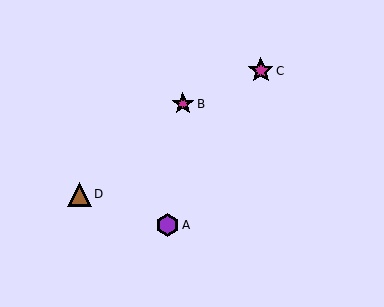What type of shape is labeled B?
Shape B is a magenta star.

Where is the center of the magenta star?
The center of the magenta star is at (183, 104).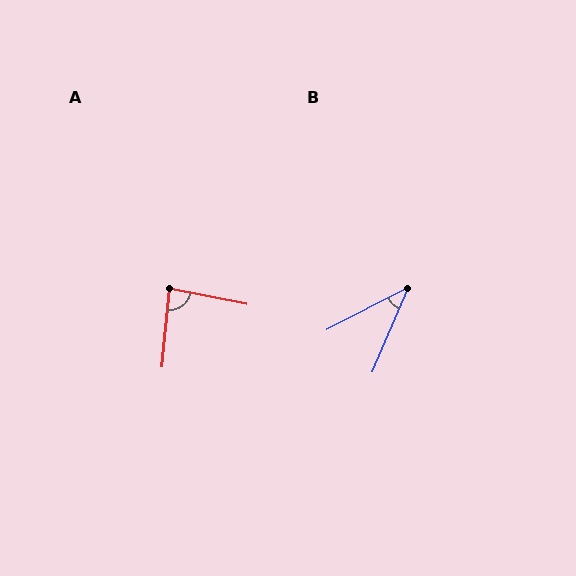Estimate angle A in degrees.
Approximately 84 degrees.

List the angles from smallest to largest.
B (40°), A (84°).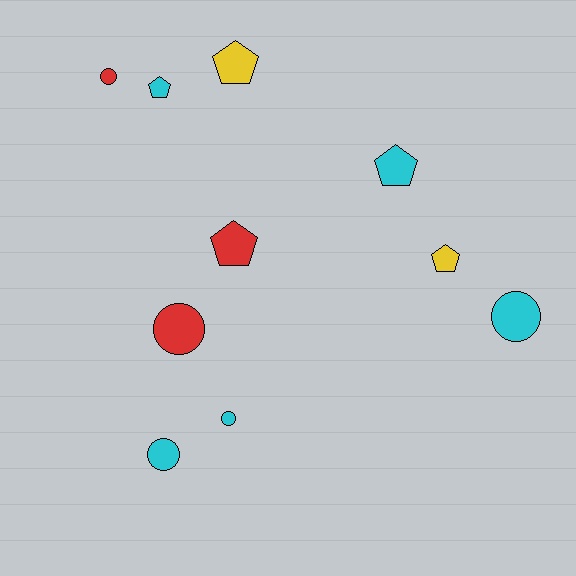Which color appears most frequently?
Cyan, with 5 objects.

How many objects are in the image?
There are 10 objects.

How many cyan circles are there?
There are 3 cyan circles.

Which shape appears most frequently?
Pentagon, with 5 objects.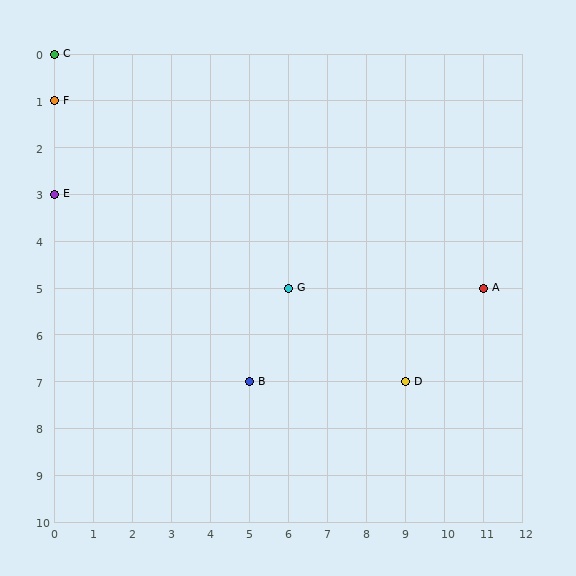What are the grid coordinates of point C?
Point C is at grid coordinates (0, 0).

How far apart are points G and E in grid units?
Points G and E are 6 columns and 2 rows apart (about 6.3 grid units diagonally).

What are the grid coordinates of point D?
Point D is at grid coordinates (9, 7).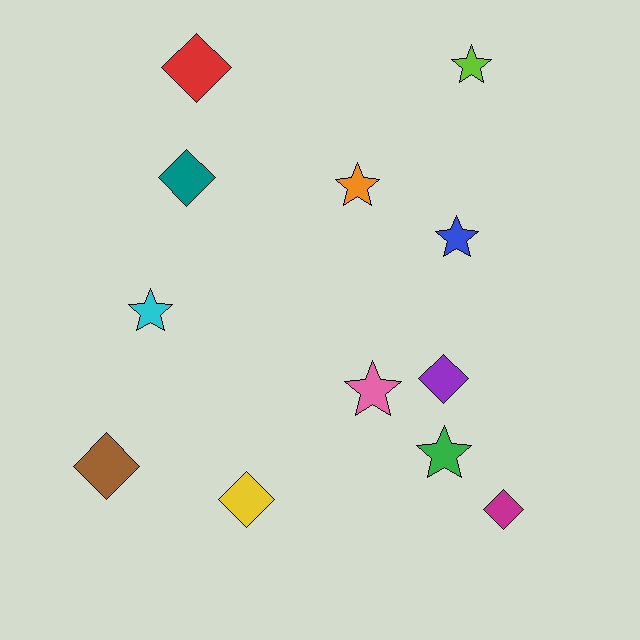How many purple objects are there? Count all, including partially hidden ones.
There is 1 purple object.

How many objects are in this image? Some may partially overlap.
There are 12 objects.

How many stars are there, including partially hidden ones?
There are 6 stars.